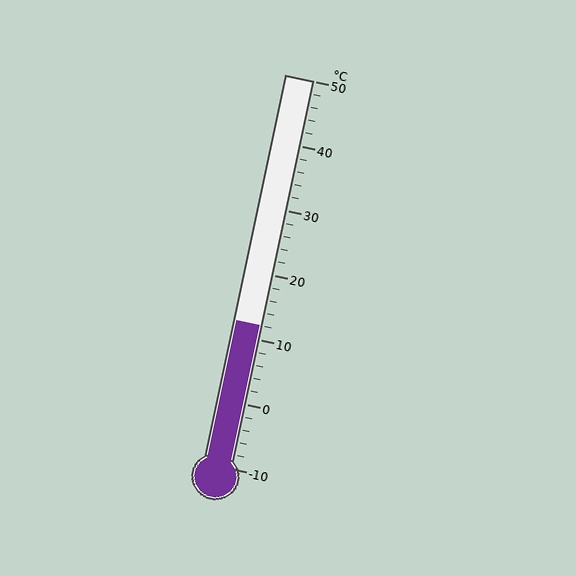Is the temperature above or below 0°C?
The temperature is above 0°C.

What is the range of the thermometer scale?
The thermometer scale ranges from -10°C to 50°C.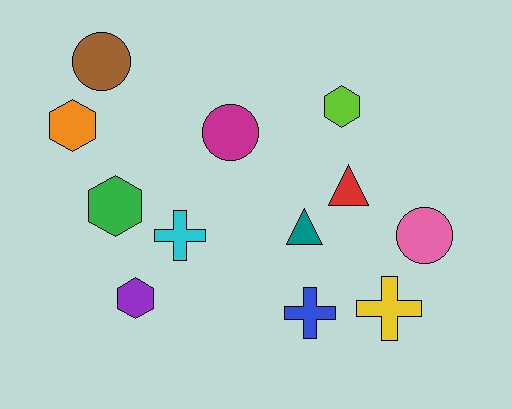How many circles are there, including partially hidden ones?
There are 3 circles.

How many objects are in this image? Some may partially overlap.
There are 12 objects.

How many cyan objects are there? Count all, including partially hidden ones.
There is 1 cyan object.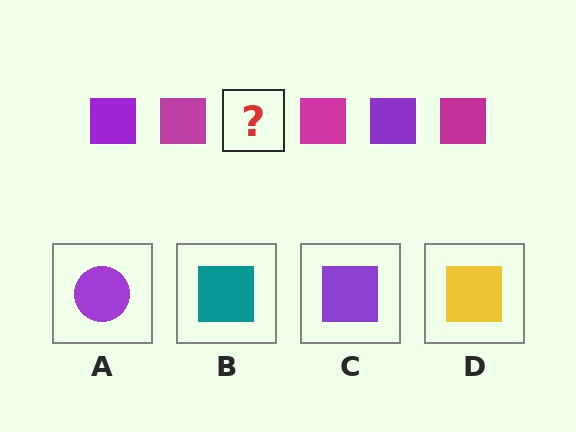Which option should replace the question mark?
Option C.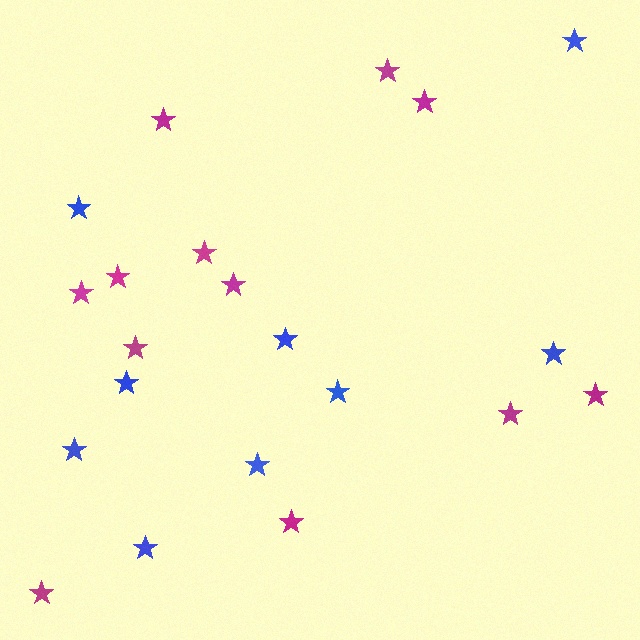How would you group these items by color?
There are 2 groups: one group of blue stars (9) and one group of magenta stars (12).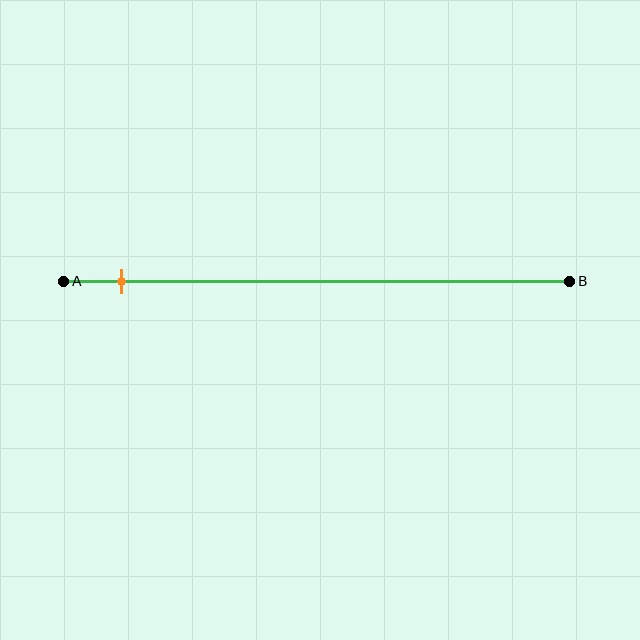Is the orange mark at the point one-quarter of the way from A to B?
No, the mark is at about 10% from A, not at the 25% one-quarter point.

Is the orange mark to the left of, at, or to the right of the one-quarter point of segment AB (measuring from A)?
The orange mark is to the left of the one-quarter point of segment AB.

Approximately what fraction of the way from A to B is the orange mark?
The orange mark is approximately 10% of the way from A to B.